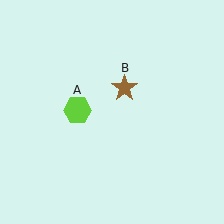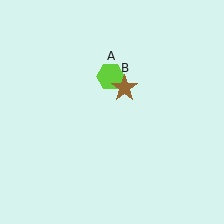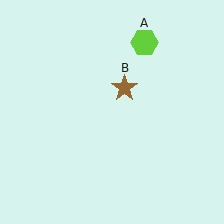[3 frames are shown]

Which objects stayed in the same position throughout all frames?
Brown star (object B) remained stationary.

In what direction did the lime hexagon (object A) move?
The lime hexagon (object A) moved up and to the right.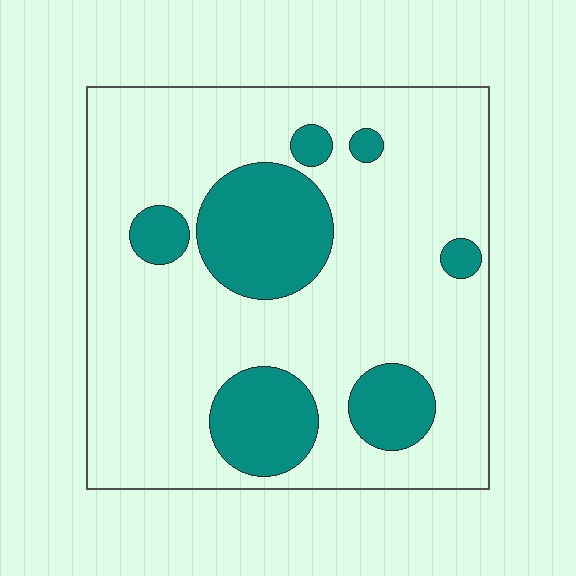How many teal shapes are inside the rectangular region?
7.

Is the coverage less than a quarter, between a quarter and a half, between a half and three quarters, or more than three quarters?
Less than a quarter.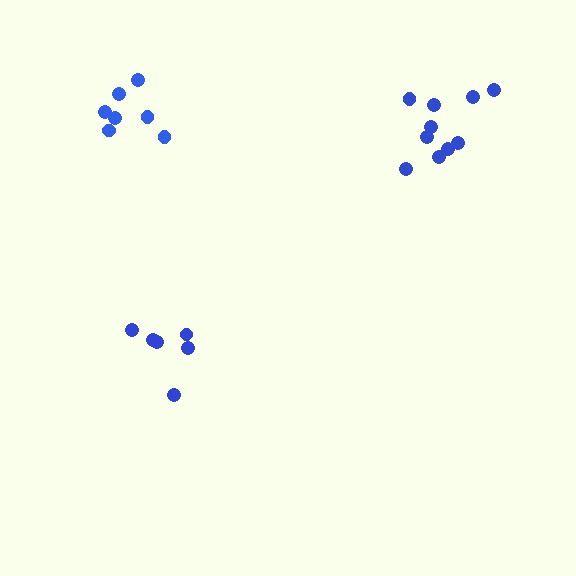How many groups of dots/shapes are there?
There are 3 groups.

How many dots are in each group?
Group 1: 7 dots, Group 2: 10 dots, Group 3: 6 dots (23 total).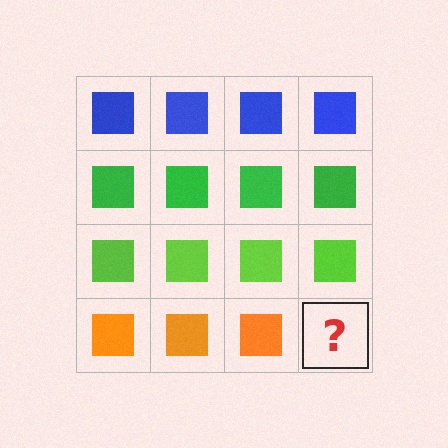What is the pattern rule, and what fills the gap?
The rule is that each row has a consistent color. The gap should be filled with an orange square.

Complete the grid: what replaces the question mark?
The question mark should be replaced with an orange square.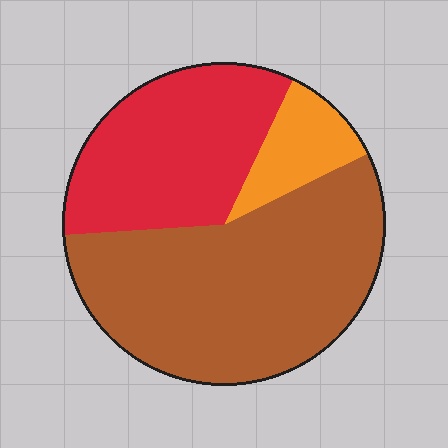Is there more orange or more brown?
Brown.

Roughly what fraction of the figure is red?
Red covers around 35% of the figure.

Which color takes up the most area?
Brown, at roughly 55%.